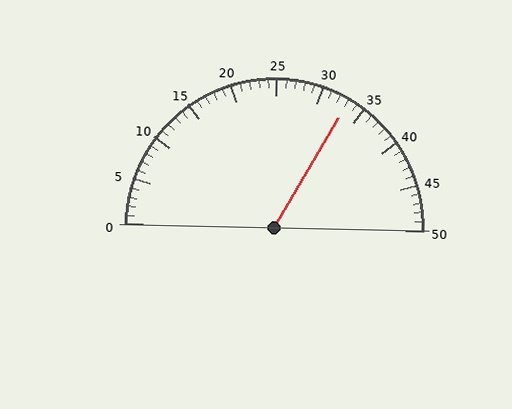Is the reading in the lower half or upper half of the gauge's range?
The reading is in the upper half of the range (0 to 50).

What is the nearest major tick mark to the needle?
The nearest major tick mark is 35.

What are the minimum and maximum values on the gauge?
The gauge ranges from 0 to 50.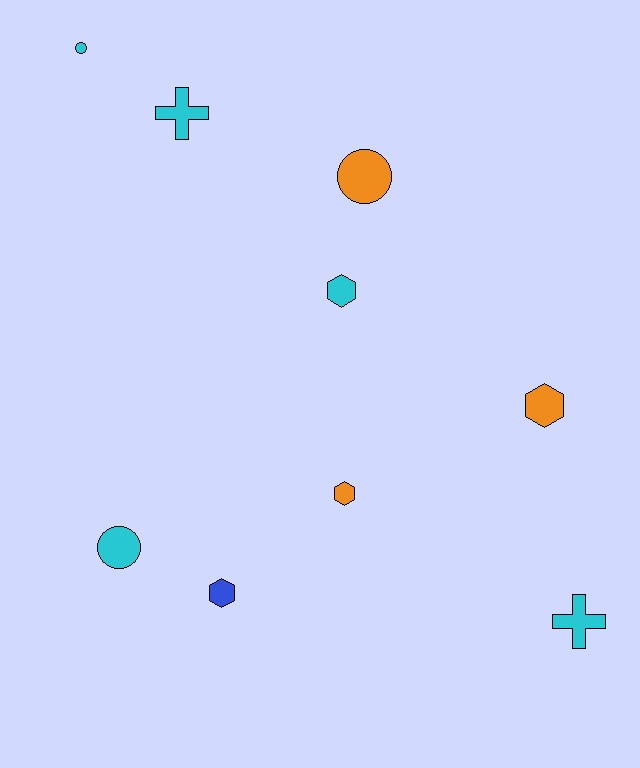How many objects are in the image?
There are 9 objects.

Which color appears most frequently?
Cyan, with 5 objects.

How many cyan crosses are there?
There are 2 cyan crosses.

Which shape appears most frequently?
Hexagon, with 4 objects.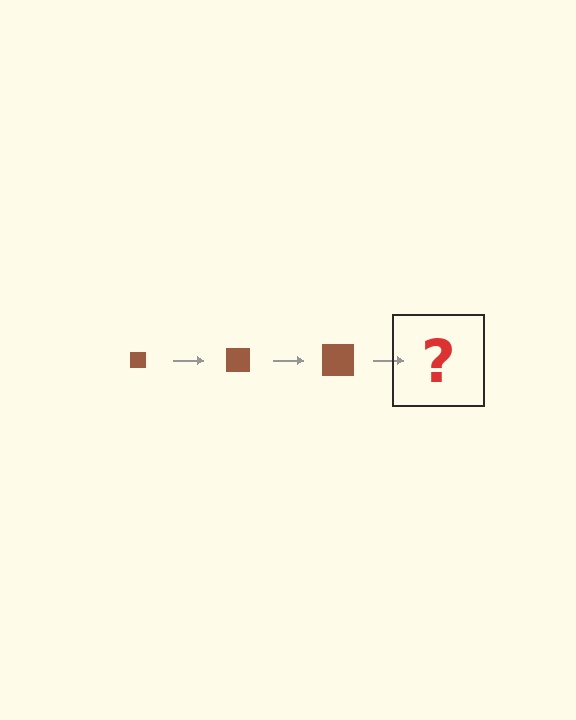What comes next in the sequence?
The next element should be a brown square, larger than the previous one.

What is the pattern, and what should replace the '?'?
The pattern is that the square gets progressively larger each step. The '?' should be a brown square, larger than the previous one.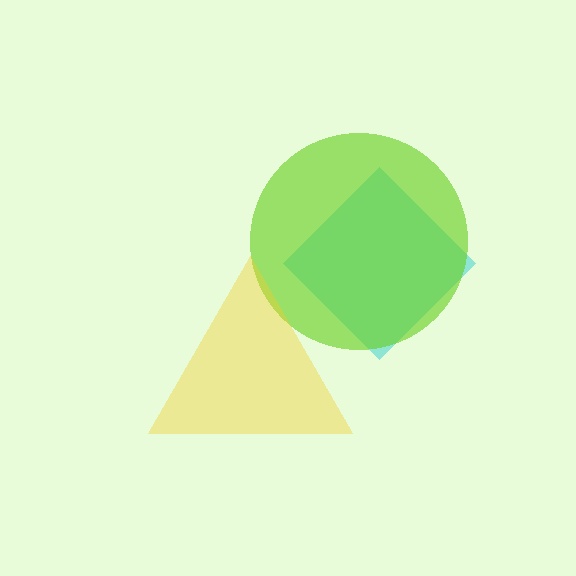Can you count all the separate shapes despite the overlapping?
Yes, there are 3 separate shapes.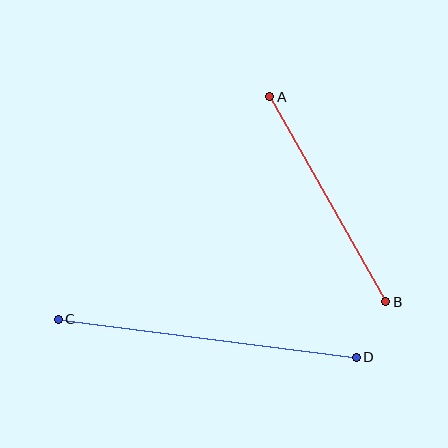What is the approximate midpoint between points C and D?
The midpoint is at approximately (207, 338) pixels.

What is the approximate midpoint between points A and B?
The midpoint is at approximately (327, 199) pixels.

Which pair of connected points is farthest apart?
Points C and D are farthest apart.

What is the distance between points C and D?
The distance is approximately 300 pixels.